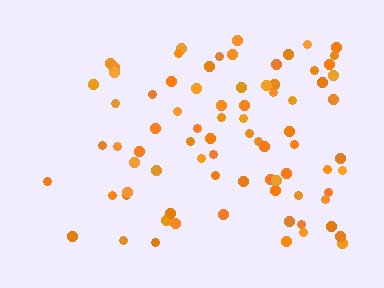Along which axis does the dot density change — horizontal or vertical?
Horizontal.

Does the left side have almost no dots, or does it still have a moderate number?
Still a moderate number, just noticeably fewer than the right.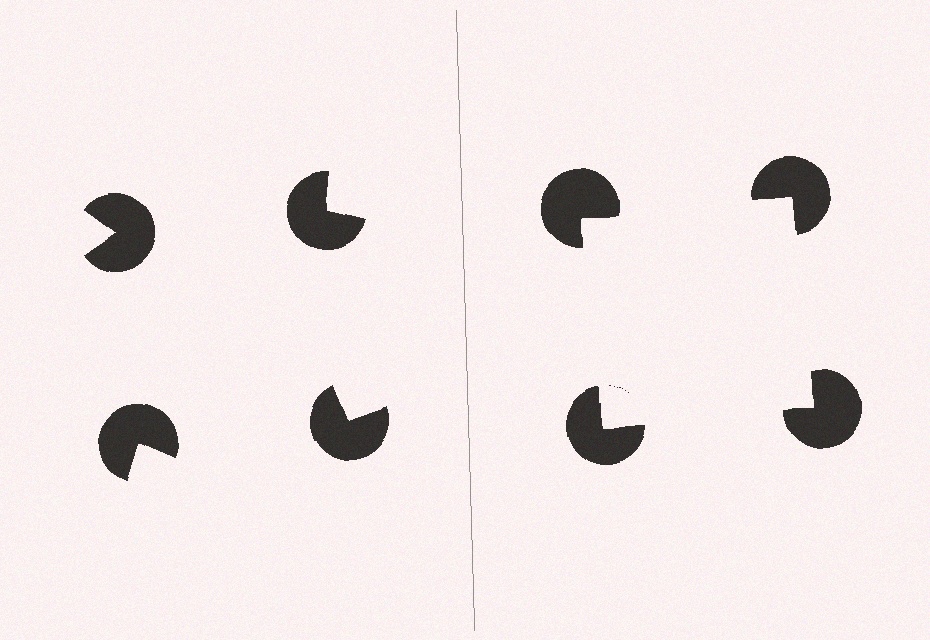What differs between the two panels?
The pac-man discs are positioned identically on both sides; only the wedge orientations differ. On the right they align to a square; on the left they are misaligned.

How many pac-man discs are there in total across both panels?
8 — 4 on each side.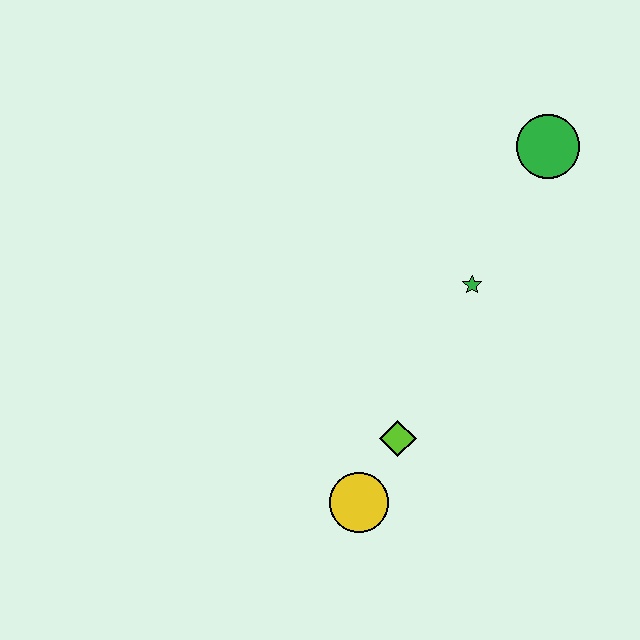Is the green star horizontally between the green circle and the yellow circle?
Yes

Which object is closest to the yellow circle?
The lime diamond is closest to the yellow circle.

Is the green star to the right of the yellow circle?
Yes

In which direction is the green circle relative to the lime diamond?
The green circle is above the lime diamond.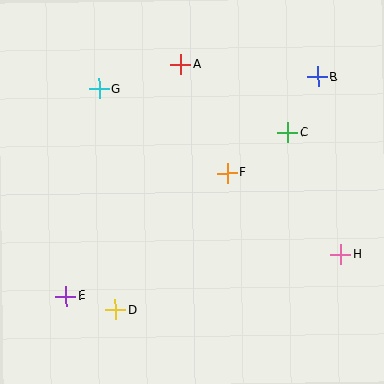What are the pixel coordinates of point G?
Point G is at (99, 89).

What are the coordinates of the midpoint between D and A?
The midpoint between D and A is at (148, 187).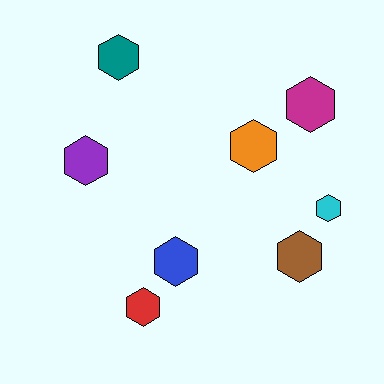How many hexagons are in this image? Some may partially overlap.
There are 8 hexagons.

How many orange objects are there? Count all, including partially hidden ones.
There is 1 orange object.